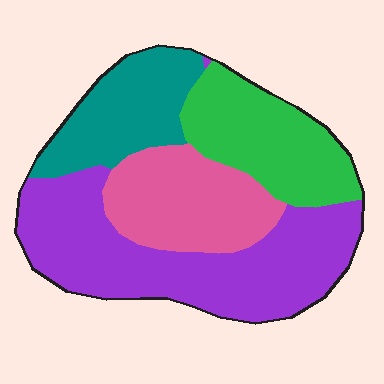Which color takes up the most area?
Purple, at roughly 40%.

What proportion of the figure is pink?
Pink covers 21% of the figure.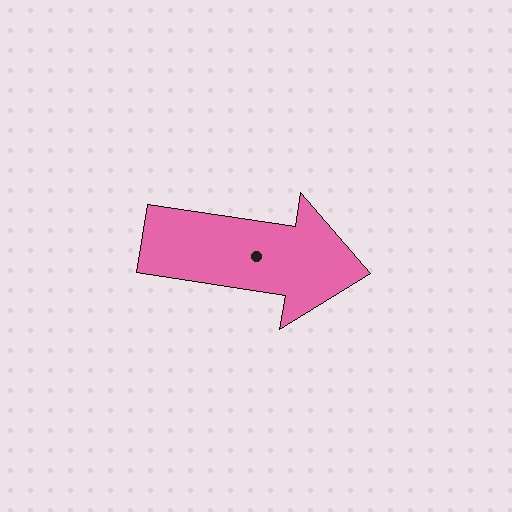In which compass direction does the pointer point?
East.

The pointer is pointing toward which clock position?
Roughly 3 o'clock.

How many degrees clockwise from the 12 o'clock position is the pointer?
Approximately 99 degrees.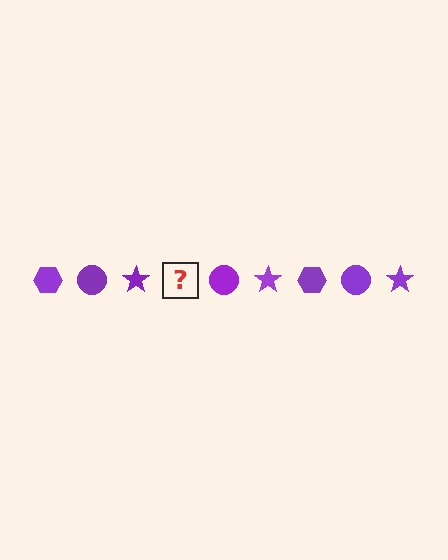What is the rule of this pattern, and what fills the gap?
The rule is that the pattern cycles through hexagon, circle, star shapes in purple. The gap should be filled with a purple hexagon.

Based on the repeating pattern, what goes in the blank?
The blank should be a purple hexagon.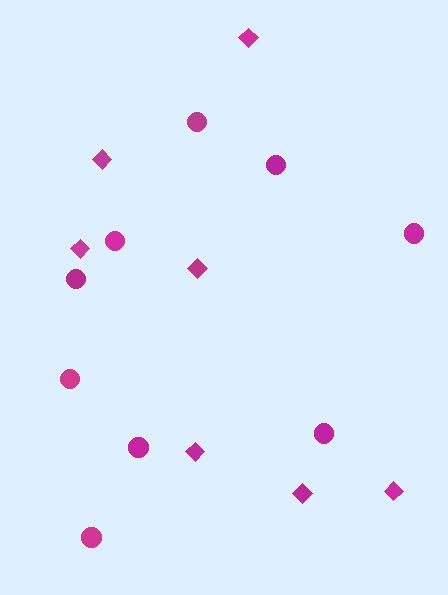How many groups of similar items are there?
There are 2 groups: one group of circles (9) and one group of diamonds (7).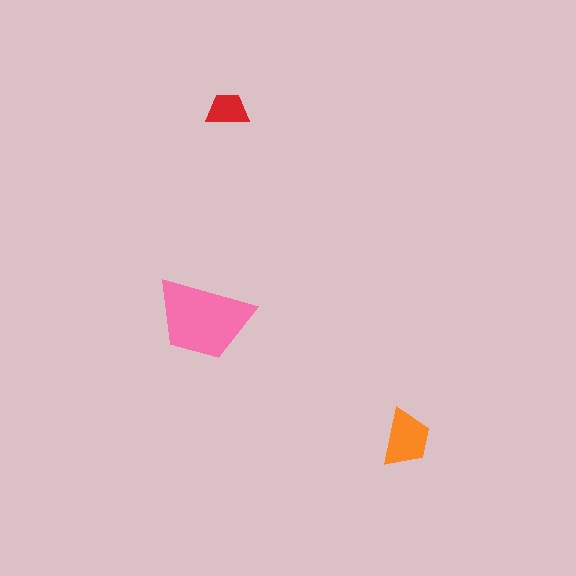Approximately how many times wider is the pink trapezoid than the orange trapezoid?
About 1.5 times wider.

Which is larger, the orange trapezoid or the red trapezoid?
The orange one.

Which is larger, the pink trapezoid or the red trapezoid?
The pink one.